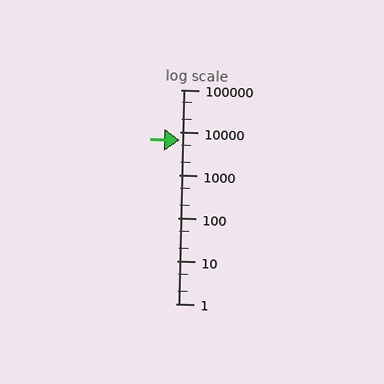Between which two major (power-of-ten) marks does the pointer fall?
The pointer is between 1000 and 10000.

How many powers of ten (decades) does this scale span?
The scale spans 5 decades, from 1 to 100000.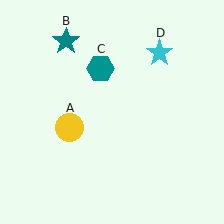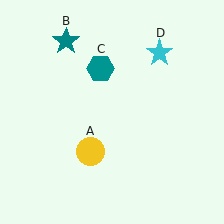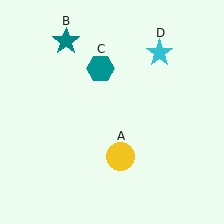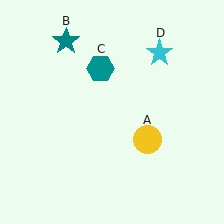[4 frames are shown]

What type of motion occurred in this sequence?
The yellow circle (object A) rotated counterclockwise around the center of the scene.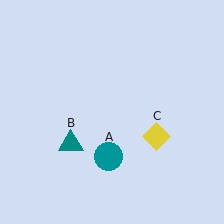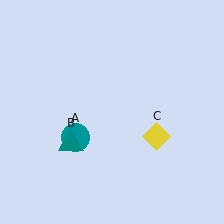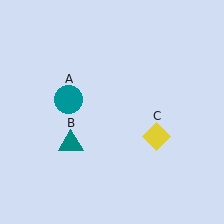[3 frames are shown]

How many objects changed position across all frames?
1 object changed position: teal circle (object A).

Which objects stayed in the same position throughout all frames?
Teal triangle (object B) and yellow diamond (object C) remained stationary.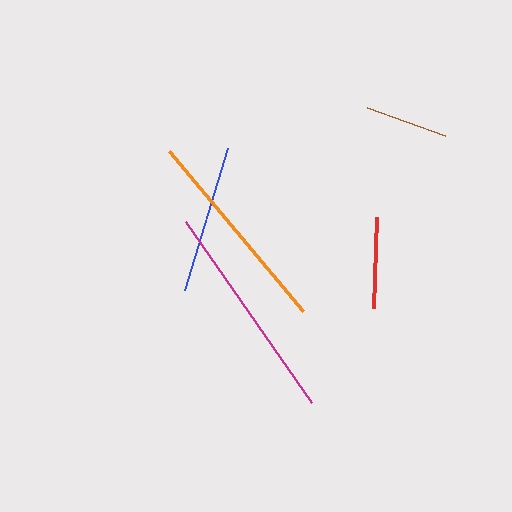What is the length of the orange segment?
The orange segment is approximately 208 pixels long.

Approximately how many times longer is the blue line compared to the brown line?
The blue line is approximately 1.8 times the length of the brown line.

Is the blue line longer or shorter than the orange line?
The orange line is longer than the blue line.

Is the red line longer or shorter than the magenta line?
The magenta line is longer than the red line.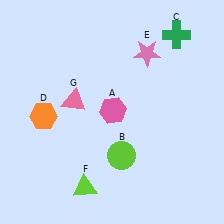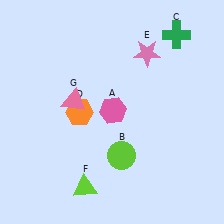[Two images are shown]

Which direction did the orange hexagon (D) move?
The orange hexagon (D) moved right.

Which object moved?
The orange hexagon (D) moved right.